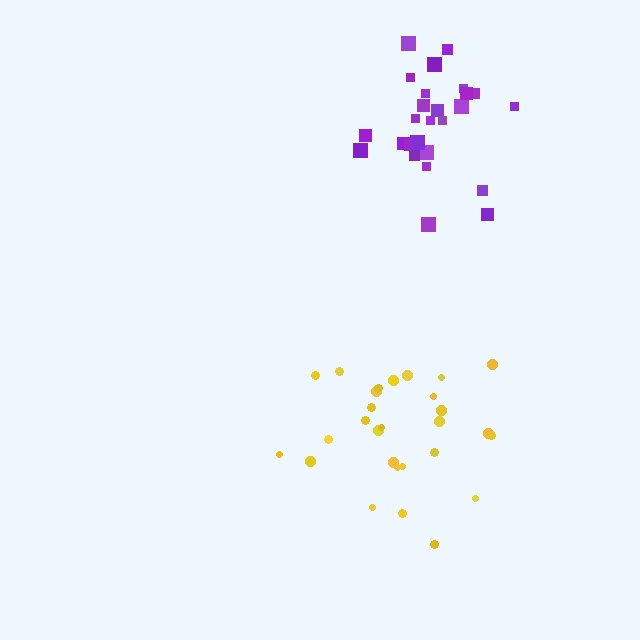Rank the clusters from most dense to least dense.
purple, yellow.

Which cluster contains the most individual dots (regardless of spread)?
Yellow (28).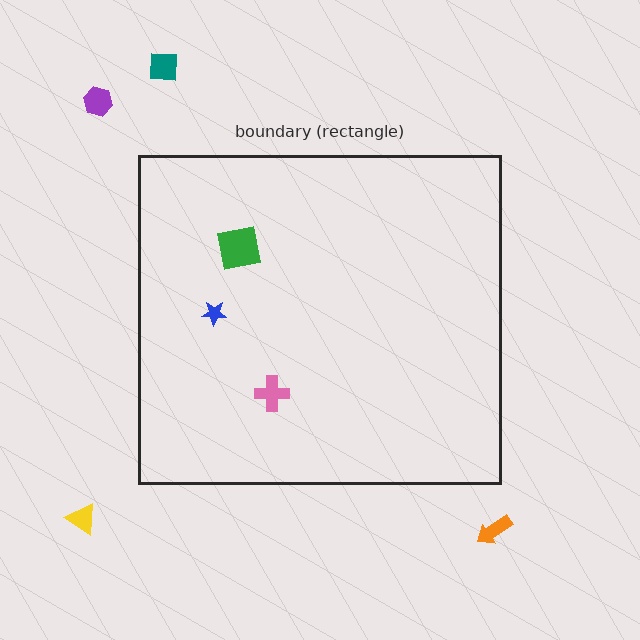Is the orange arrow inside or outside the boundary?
Outside.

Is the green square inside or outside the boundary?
Inside.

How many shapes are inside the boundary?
3 inside, 4 outside.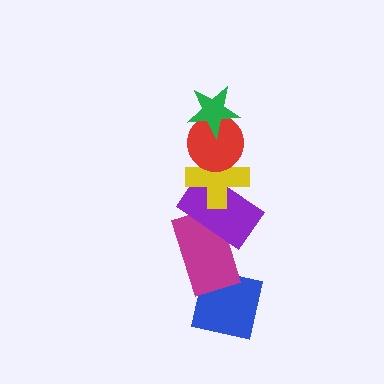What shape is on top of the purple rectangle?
The yellow cross is on top of the purple rectangle.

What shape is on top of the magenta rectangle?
The purple rectangle is on top of the magenta rectangle.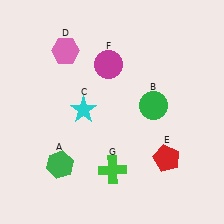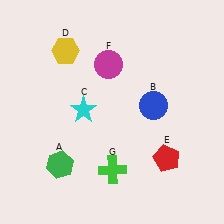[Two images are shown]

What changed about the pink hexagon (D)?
In Image 1, D is pink. In Image 2, it changed to yellow.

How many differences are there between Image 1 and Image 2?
There are 2 differences between the two images.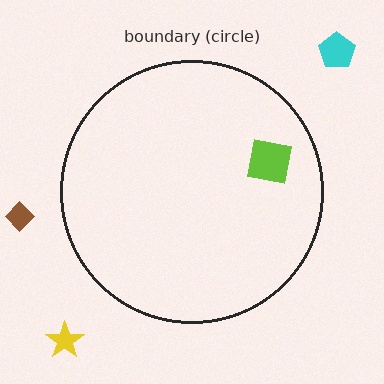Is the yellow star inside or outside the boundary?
Outside.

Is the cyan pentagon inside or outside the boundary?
Outside.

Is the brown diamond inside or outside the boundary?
Outside.